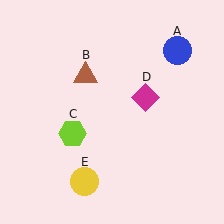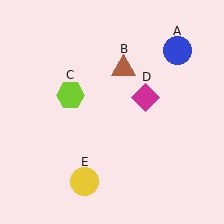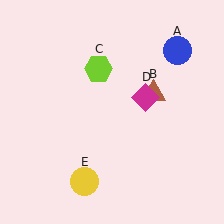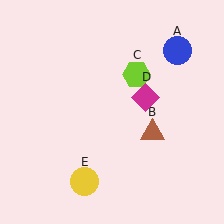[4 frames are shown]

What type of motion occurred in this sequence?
The brown triangle (object B), lime hexagon (object C) rotated clockwise around the center of the scene.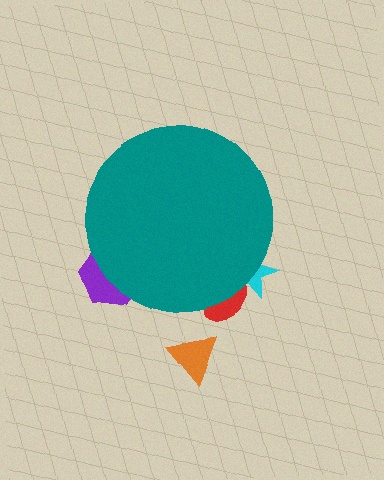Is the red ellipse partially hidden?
Yes, the red ellipse is partially hidden behind the teal circle.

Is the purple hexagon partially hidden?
Yes, the purple hexagon is partially hidden behind the teal circle.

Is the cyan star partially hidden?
Yes, the cyan star is partially hidden behind the teal circle.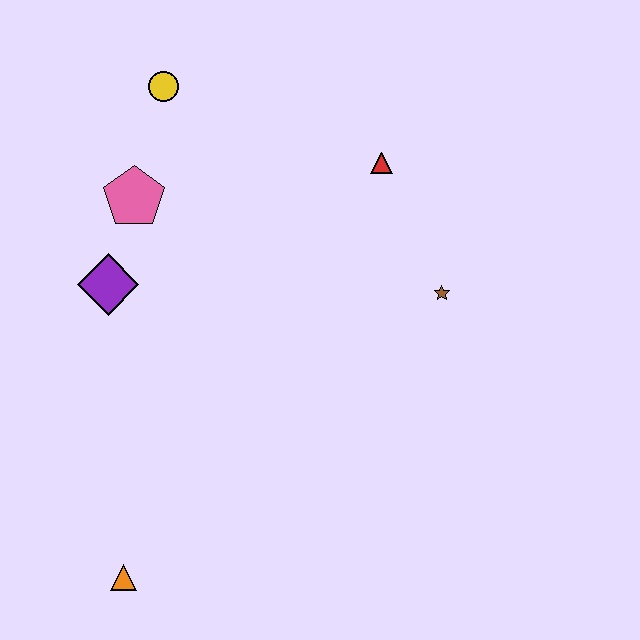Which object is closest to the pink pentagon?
The purple diamond is closest to the pink pentagon.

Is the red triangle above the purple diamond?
Yes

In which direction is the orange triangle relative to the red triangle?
The orange triangle is below the red triangle.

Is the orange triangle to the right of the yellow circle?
No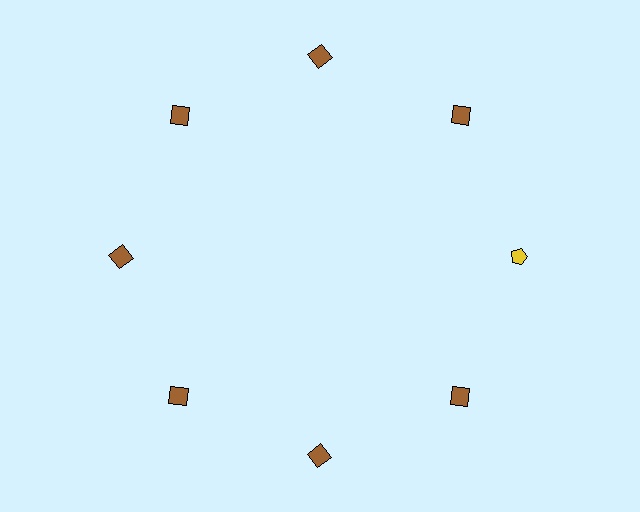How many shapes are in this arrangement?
There are 8 shapes arranged in a ring pattern.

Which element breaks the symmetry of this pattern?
The yellow pentagon at roughly the 3 o'clock position breaks the symmetry. All other shapes are brown squares.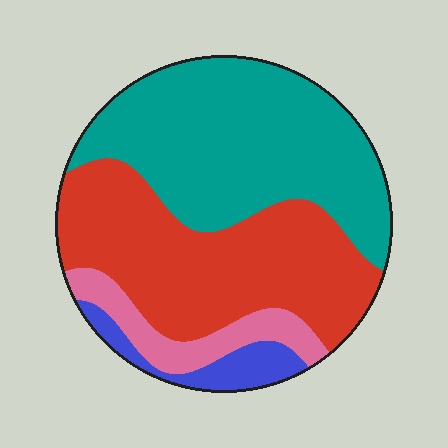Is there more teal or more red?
Teal.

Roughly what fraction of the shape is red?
Red takes up about two fifths (2/5) of the shape.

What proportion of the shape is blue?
Blue covers about 5% of the shape.